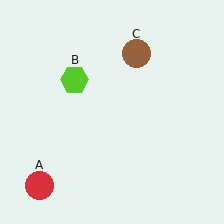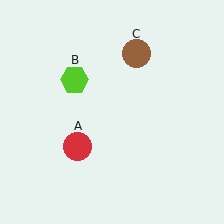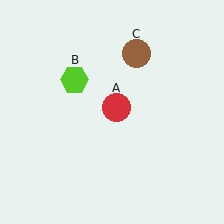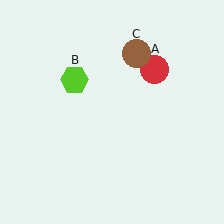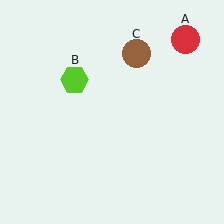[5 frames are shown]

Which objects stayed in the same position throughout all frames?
Lime hexagon (object B) and brown circle (object C) remained stationary.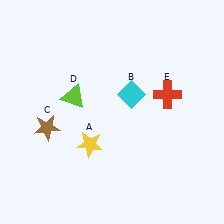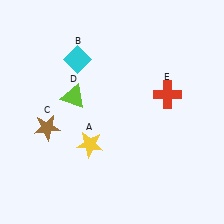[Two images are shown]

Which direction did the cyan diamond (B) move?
The cyan diamond (B) moved left.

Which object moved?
The cyan diamond (B) moved left.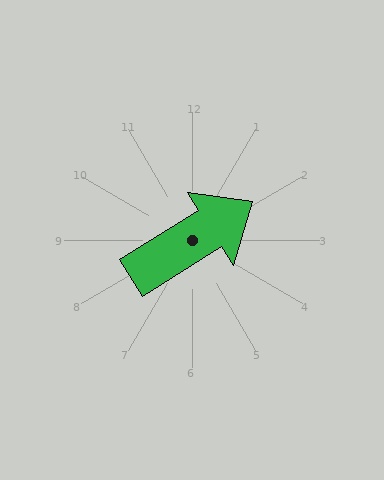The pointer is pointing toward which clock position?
Roughly 2 o'clock.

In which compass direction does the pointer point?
Northeast.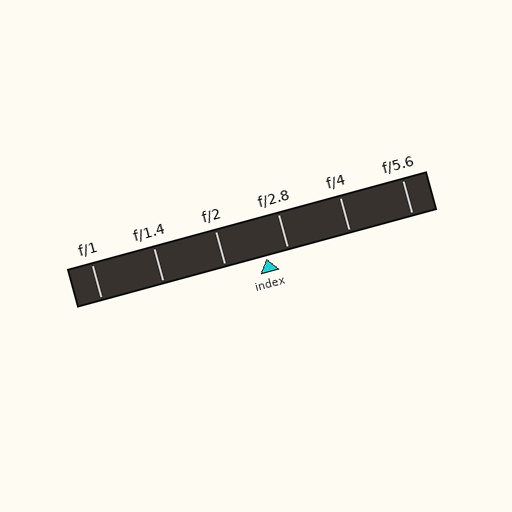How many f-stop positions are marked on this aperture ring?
There are 6 f-stop positions marked.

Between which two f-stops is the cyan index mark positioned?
The index mark is between f/2 and f/2.8.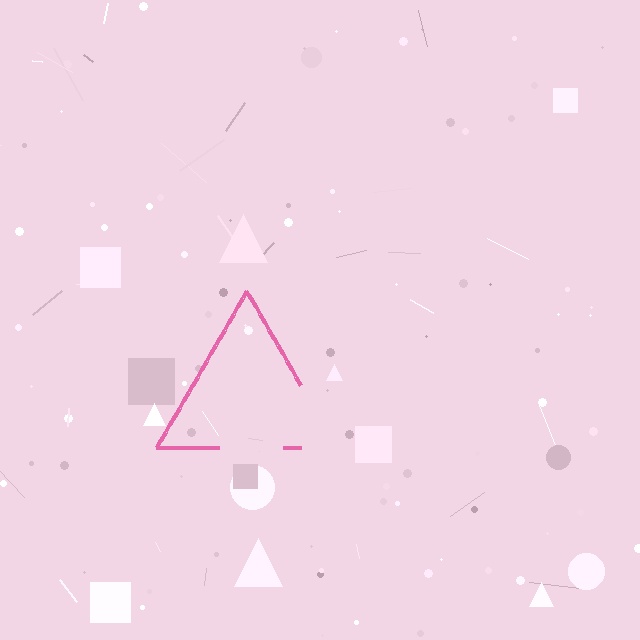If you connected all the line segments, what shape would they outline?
They would outline a triangle.